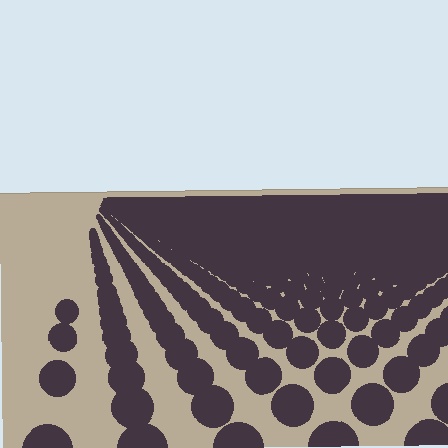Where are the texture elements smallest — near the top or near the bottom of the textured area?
Near the top.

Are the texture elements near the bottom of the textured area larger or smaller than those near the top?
Larger. Near the bottom, elements are closer to the viewer and appear at a bigger on-screen size.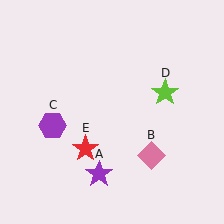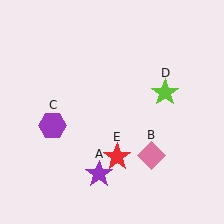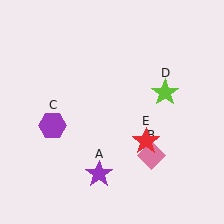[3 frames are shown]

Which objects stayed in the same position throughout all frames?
Purple star (object A) and pink diamond (object B) and purple hexagon (object C) and lime star (object D) remained stationary.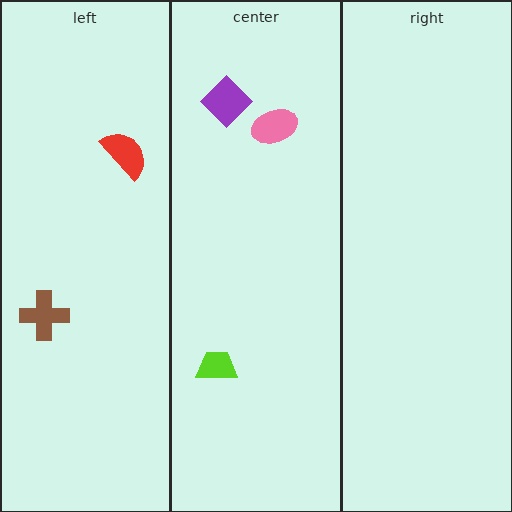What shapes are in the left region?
The red semicircle, the brown cross.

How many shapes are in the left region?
2.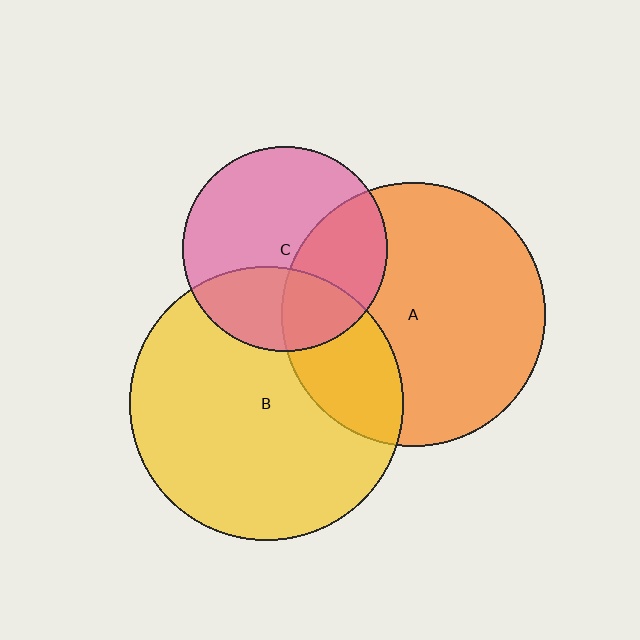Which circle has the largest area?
Circle B (yellow).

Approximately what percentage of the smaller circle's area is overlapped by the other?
Approximately 35%.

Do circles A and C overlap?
Yes.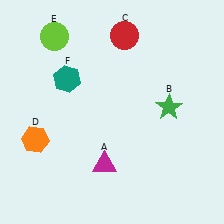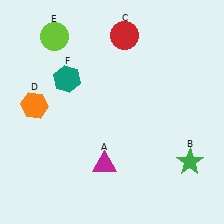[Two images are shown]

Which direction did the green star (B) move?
The green star (B) moved down.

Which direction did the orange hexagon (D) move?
The orange hexagon (D) moved up.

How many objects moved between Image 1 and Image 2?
2 objects moved between the two images.